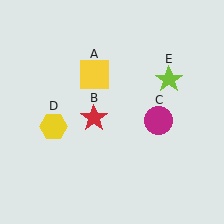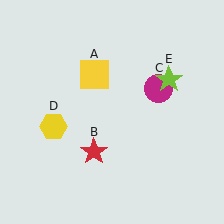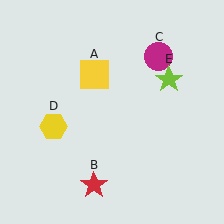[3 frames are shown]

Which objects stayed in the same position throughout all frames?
Yellow square (object A) and yellow hexagon (object D) and lime star (object E) remained stationary.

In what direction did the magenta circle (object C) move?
The magenta circle (object C) moved up.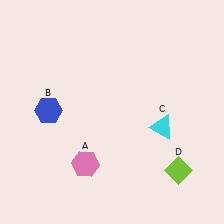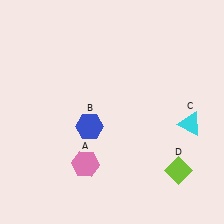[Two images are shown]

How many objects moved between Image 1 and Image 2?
2 objects moved between the two images.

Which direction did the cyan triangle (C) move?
The cyan triangle (C) moved right.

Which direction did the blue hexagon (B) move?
The blue hexagon (B) moved right.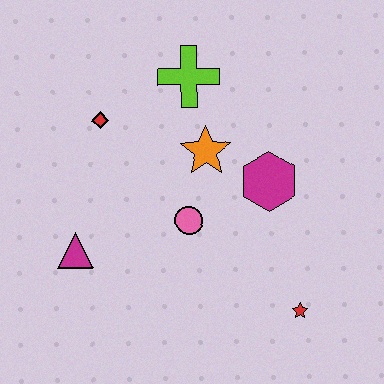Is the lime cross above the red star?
Yes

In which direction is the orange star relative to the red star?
The orange star is above the red star.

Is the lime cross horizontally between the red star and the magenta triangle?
Yes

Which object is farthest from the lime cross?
The red star is farthest from the lime cross.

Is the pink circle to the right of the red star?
No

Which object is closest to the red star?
The magenta hexagon is closest to the red star.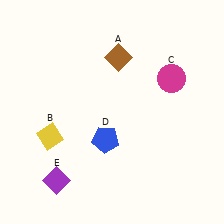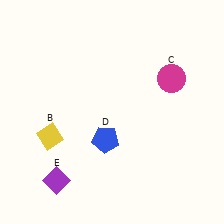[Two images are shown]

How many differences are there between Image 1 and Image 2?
There is 1 difference between the two images.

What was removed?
The brown diamond (A) was removed in Image 2.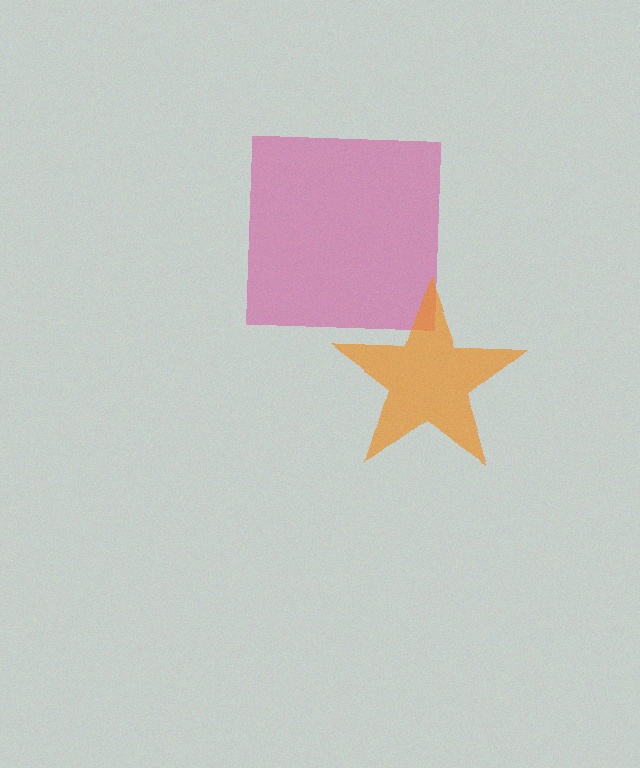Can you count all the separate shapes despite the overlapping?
Yes, there are 2 separate shapes.